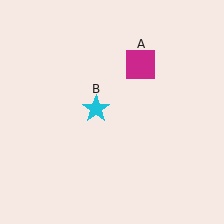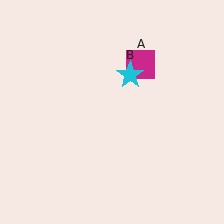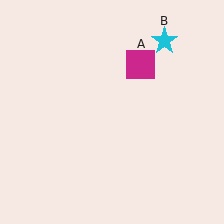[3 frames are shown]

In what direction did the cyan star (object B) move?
The cyan star (object B) moved up and to the right.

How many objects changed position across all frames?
1 object changed position: cyan star (object B).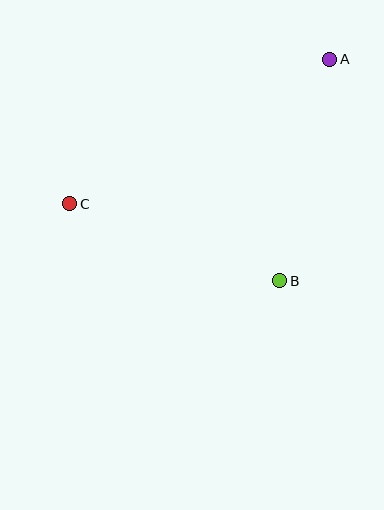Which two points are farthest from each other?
Points A and C are farthest from each other.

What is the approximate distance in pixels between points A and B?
The distance between A and B is approximately 227 pixels.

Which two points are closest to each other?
Points B and C are closest to each other.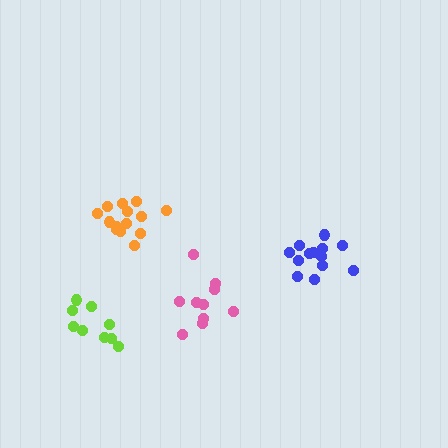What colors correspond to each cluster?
The clusters are colored: orange, blue, pink, lime.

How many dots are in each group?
Group 1: 14 dots, Group 2: 13 dots, Group 3: 10 dots, Group 4: 9 dots (46 total).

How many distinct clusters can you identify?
There are 4 distinct clusters.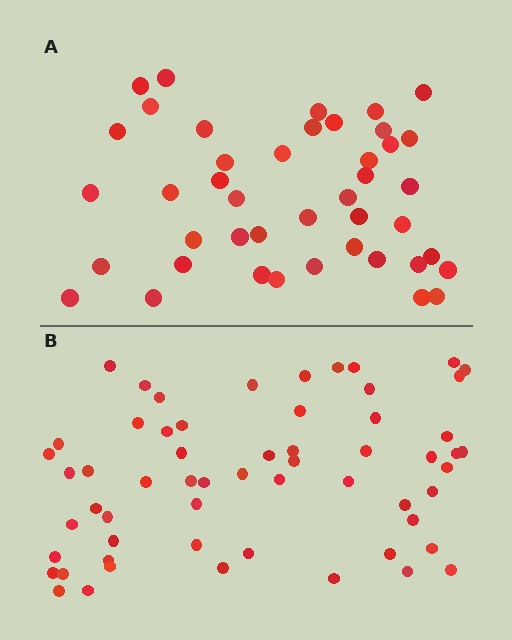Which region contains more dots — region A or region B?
Region B (the bottom region) has more dots.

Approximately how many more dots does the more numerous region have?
Region B has approximately 15 more dots than region A.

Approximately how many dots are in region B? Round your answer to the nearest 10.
About 60 dots. (The exact count is 59, which rounds to 60.)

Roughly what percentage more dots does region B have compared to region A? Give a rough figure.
About 35% more.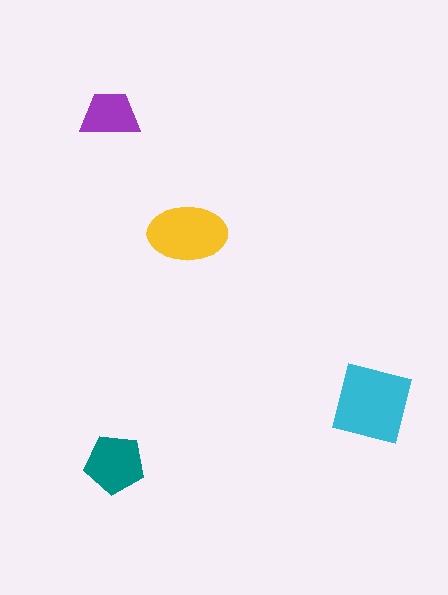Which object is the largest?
The cyan square.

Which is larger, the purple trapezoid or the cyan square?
The cyan square.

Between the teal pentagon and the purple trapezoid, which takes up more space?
The teal pentagon.